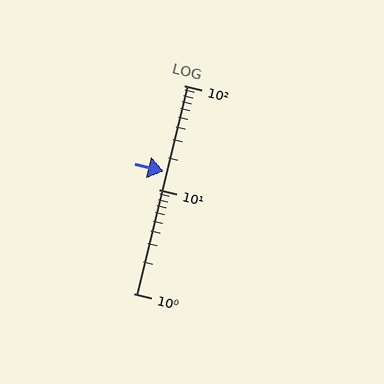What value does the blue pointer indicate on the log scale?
The pointer indicates approximately 15.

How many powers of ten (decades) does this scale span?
The scale spans 2 decades, from 1 to 100.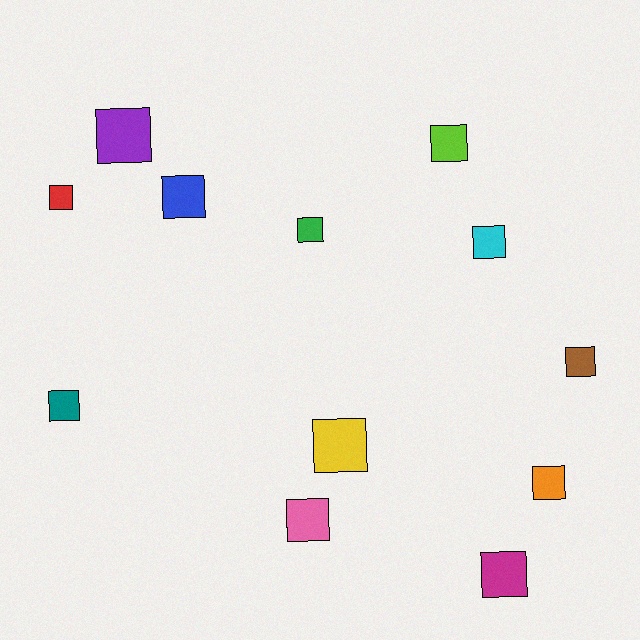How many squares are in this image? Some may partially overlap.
There are 12 squares.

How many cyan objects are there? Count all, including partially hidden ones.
There is 1 cyan object.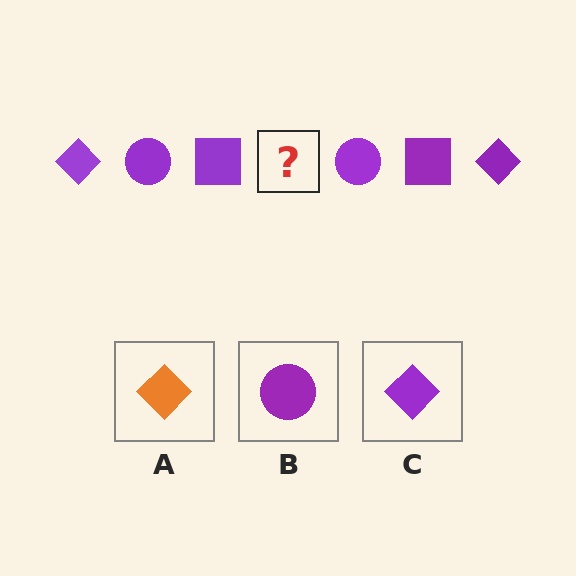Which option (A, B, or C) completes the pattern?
C.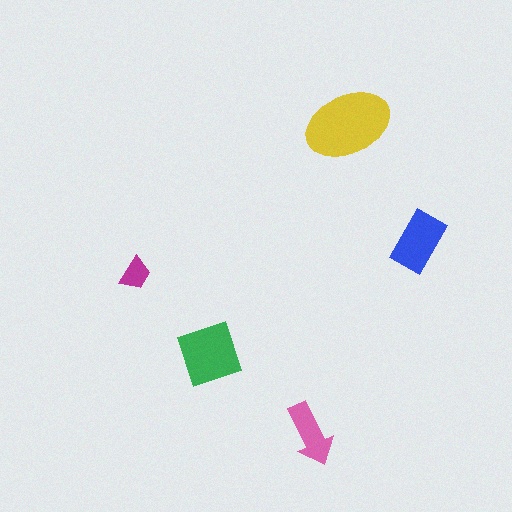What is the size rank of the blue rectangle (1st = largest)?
3rd.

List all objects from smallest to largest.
The magenta trapezoid, the pink arrow, the blue rectangle, the green diamond, the yellow ellipse.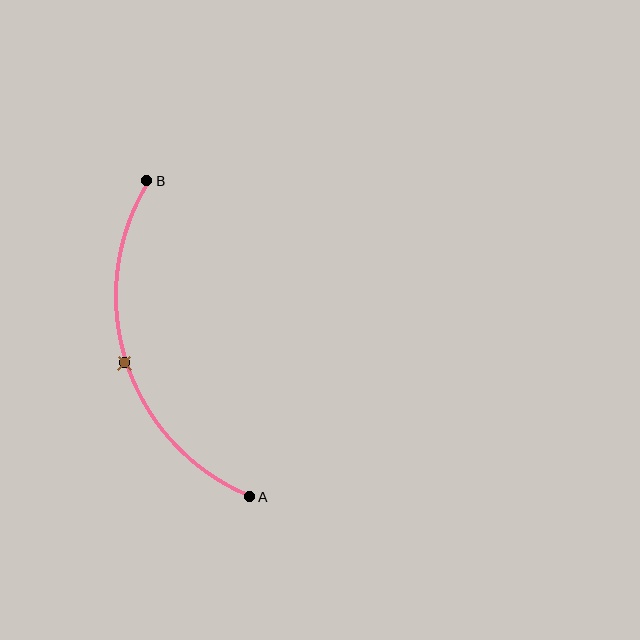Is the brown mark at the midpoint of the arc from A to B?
Yes. The brown mark lies on the arc at equal arc-length from both A and B — it is the arc midpoint.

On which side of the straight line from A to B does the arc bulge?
The arc bulges to the left of the straight line connecting A and B.